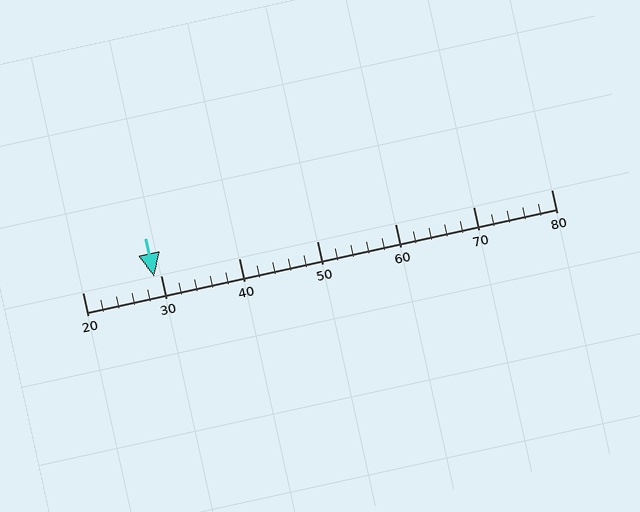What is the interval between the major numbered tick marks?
The major tick marks are spaced 10 units apart.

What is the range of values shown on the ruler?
The ruler shows values from 20 to 80.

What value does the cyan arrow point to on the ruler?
The cyan arrow points to approximately 29.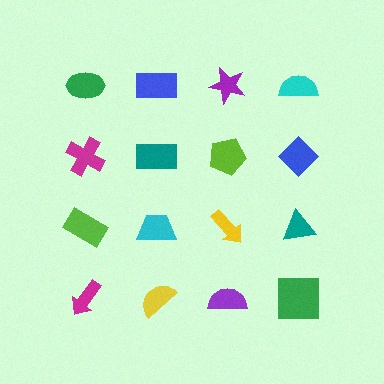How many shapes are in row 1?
4 shapes.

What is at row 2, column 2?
A teal rectangle.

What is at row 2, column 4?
A blue diamond.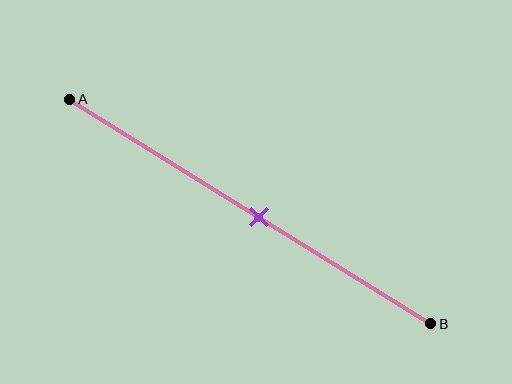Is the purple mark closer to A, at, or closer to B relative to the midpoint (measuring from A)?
The purple mark is approximately at the midpoint of segment AB.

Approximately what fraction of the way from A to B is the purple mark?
The purple mark is approximately 55% of the way from A to B.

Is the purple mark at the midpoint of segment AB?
Yes, the mark is approximately at the midpoint.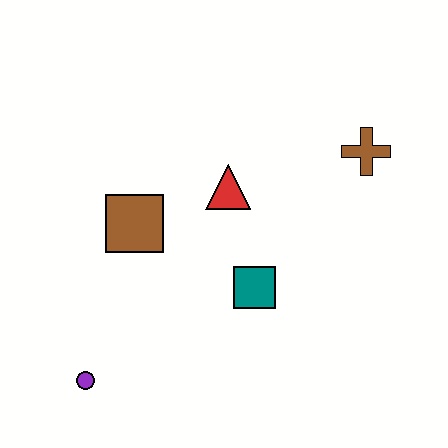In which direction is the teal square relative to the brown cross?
The teal square is below the brown cross.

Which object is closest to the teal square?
The red triangle is closest to the teal square.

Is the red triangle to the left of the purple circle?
No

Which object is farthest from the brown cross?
The purple circle is farthest from the brown cross.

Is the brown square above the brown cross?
No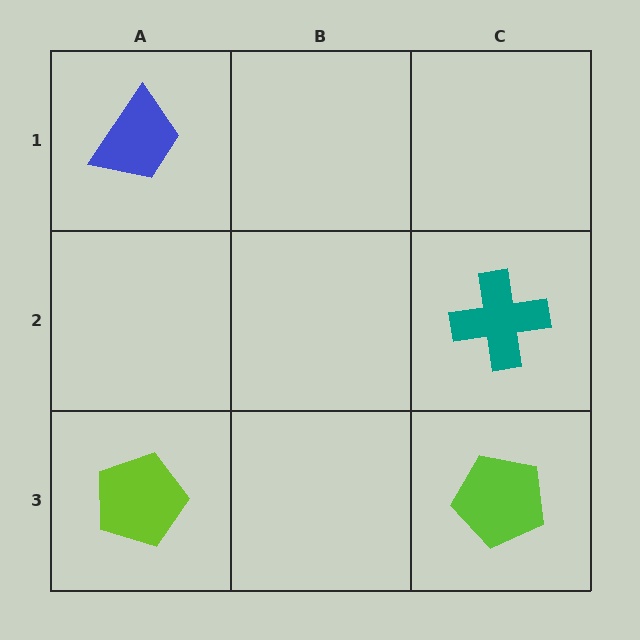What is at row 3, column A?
A lime pentagon.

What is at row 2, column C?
A teal cross.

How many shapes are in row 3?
2 shapes.